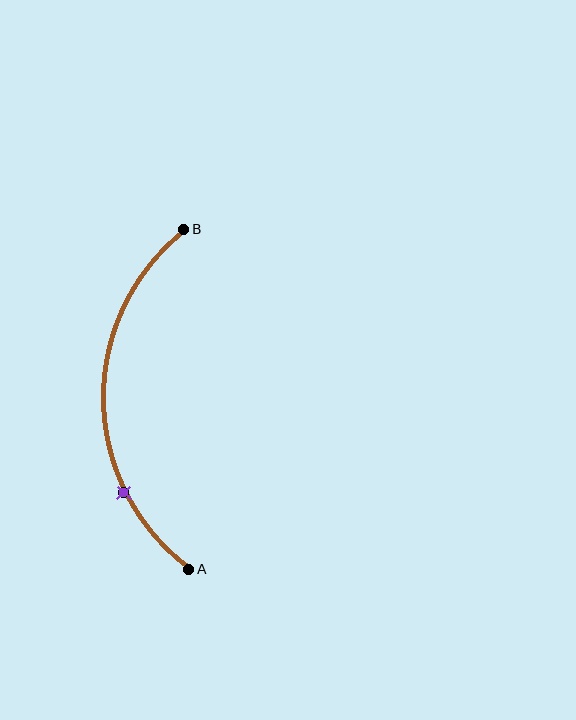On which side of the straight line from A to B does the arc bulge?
The arc bulges to the left of the straight line connecting A and B.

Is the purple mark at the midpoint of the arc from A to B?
No. The purple mark lies on the arc but is closer to endpoint A. The arc midpoint would be at the point on the curve equidistant along the arc from both A and B.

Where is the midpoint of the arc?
The arc midpoint is the point on the curve farthest from the straight line joining A and B. It sits to the left of that line.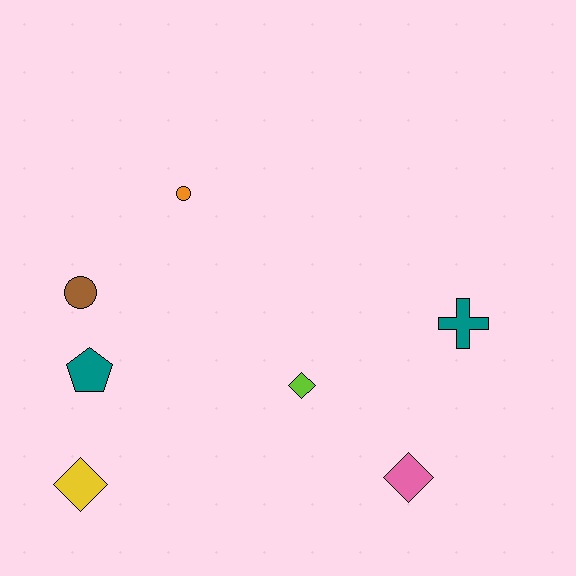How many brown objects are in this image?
There is 1 brown object.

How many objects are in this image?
There are 7 objects.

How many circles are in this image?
There are 2 circles.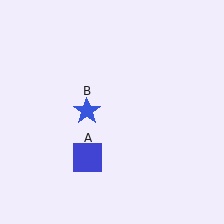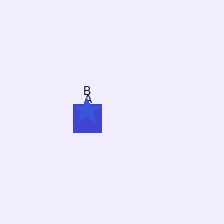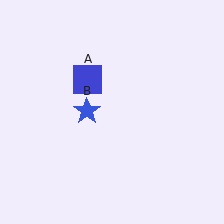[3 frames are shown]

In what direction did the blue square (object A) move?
The blue square (object A) moved up.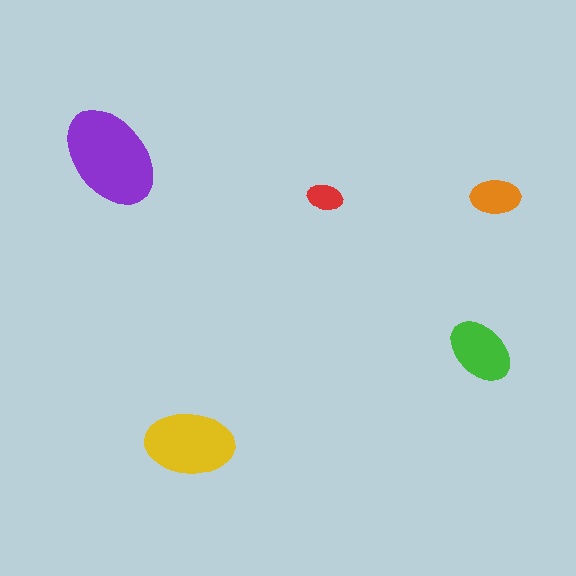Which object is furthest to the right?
The orange ellipse is rightmost.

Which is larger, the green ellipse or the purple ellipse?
The purple one.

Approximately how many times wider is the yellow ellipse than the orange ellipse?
About 2 times wider.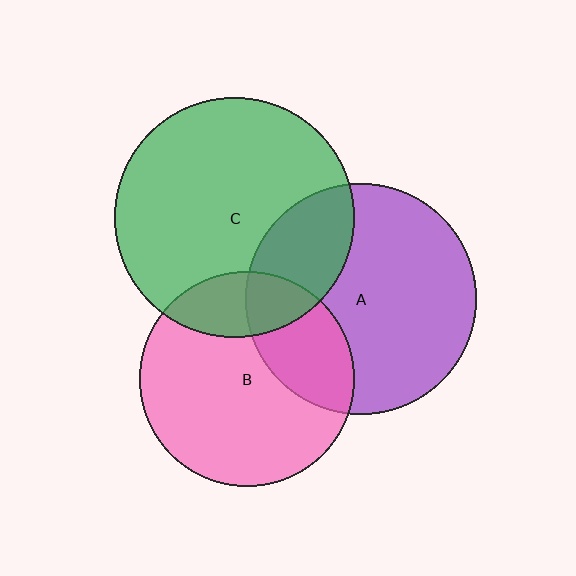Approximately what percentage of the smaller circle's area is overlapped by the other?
Approximately 20%.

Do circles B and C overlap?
Yes.